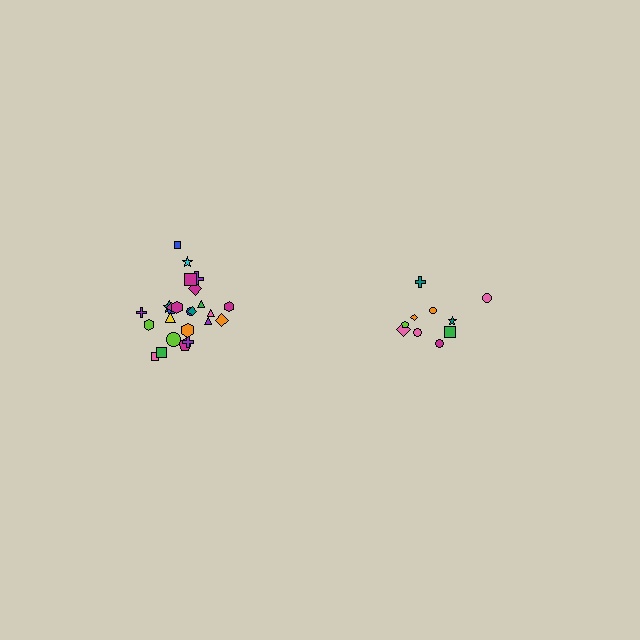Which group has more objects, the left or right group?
The left group.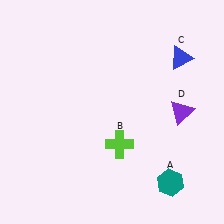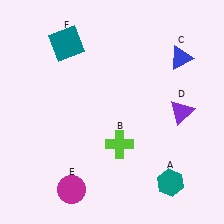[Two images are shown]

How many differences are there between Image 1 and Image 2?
There are 2 differences between the two images.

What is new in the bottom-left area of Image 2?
A magenta circle (E) was added in the bottom-left area of Image 2.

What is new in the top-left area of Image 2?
A teal square (F) was added in the top-left area of Image 2.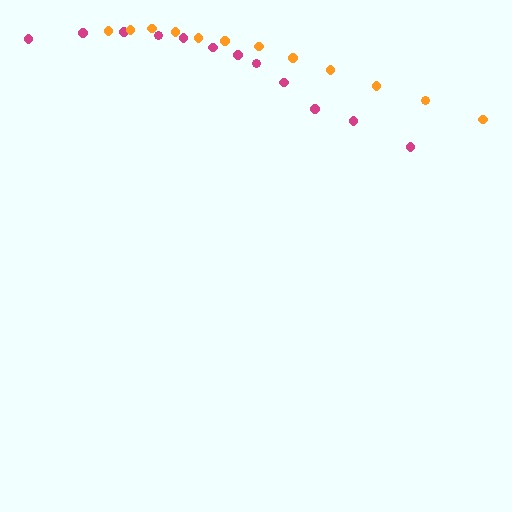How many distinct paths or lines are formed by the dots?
There are 2 distinct paths.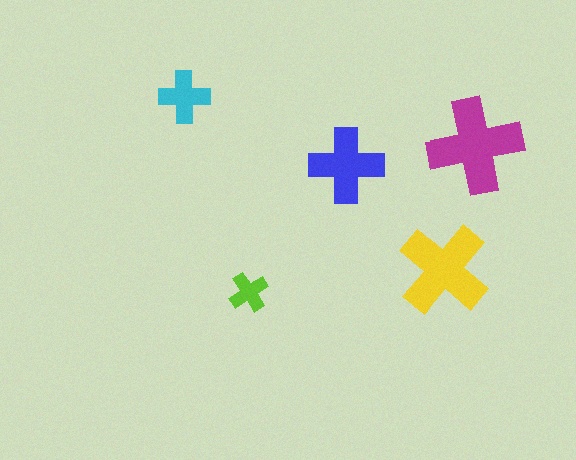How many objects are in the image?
There are 5 objects in the image.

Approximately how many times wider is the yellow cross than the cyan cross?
About 2 times wider.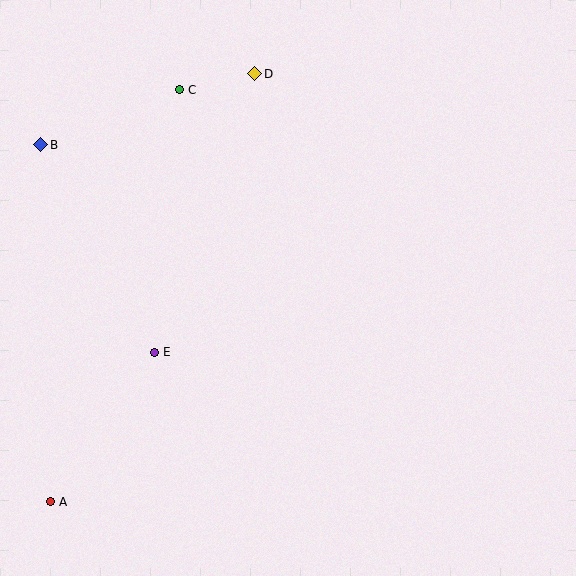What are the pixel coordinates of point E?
Point E is at (154, 352).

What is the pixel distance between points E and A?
The distance between E and A is 182 pixels.